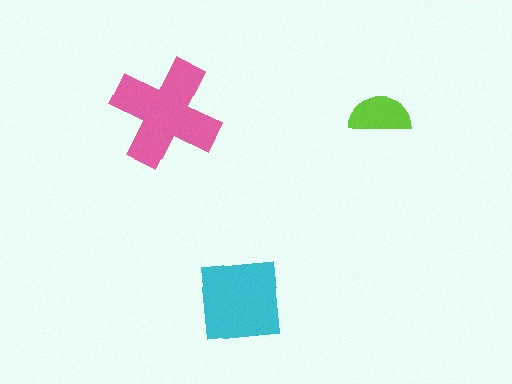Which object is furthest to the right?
The lime semicircle is rightmost.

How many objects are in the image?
There are 3 objects in the image.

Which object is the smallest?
The lime semicircle.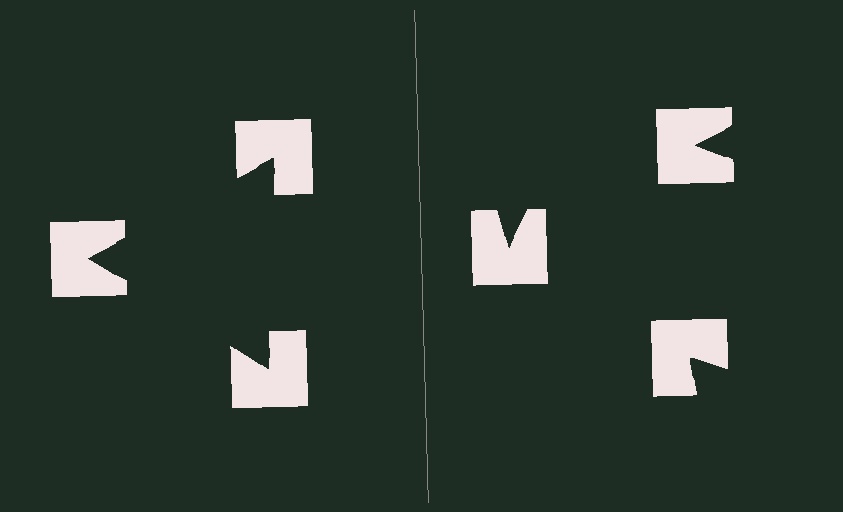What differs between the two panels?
The notched squares are positioned identically on both sides; only the wedge orientations differ. On the left they align to a triangle; on the right they are misaligned.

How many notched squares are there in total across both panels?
6 — 3 on each side.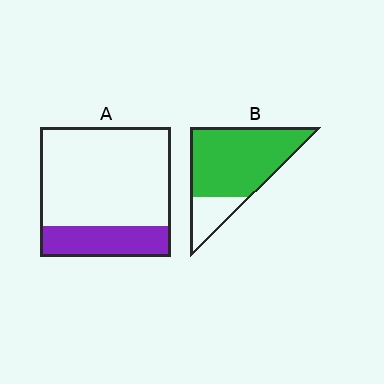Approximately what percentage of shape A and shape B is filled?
A is approximately 25% and B is approximately 80%.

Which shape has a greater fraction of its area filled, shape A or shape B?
Shape B.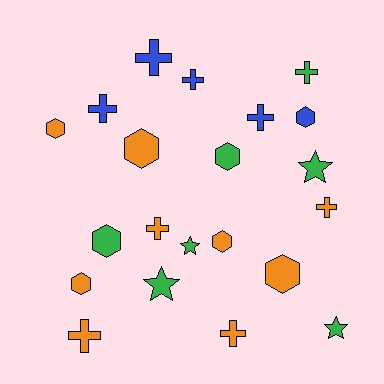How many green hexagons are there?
There are 2 green hexagons.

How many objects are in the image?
There are 21 objects.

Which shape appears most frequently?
Cross, with 9 objects.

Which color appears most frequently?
Orange, with 9 objects.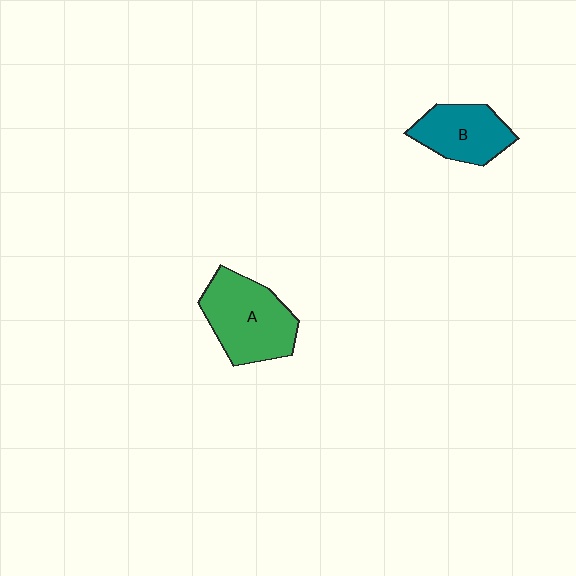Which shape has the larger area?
Shape A (green).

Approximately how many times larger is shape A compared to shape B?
Approximately 1.4 times.